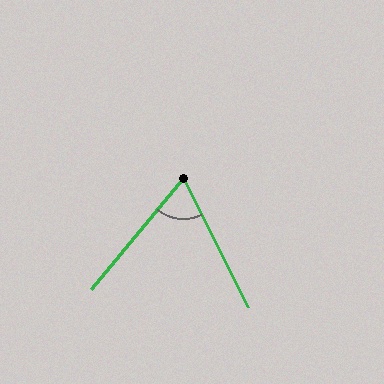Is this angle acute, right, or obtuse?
It is acute.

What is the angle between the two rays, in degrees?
Approximately 67 degrees.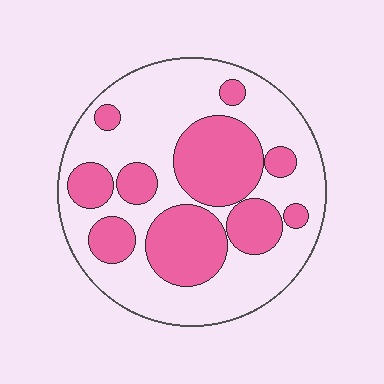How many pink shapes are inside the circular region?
10.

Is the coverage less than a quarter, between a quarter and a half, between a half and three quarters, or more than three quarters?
Between a quarter and a half.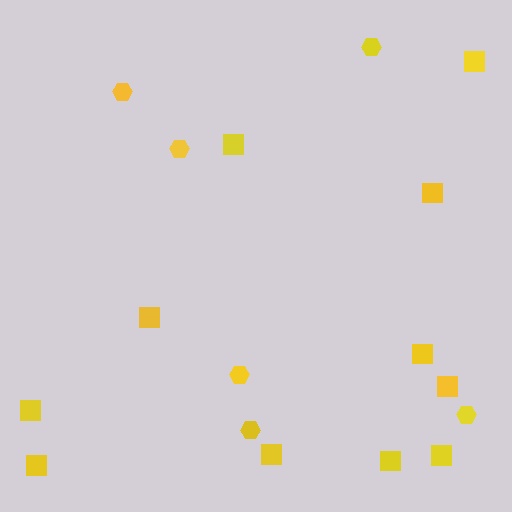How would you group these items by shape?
There are 2 groups: one group of squares (11) and one group of hexagons (6).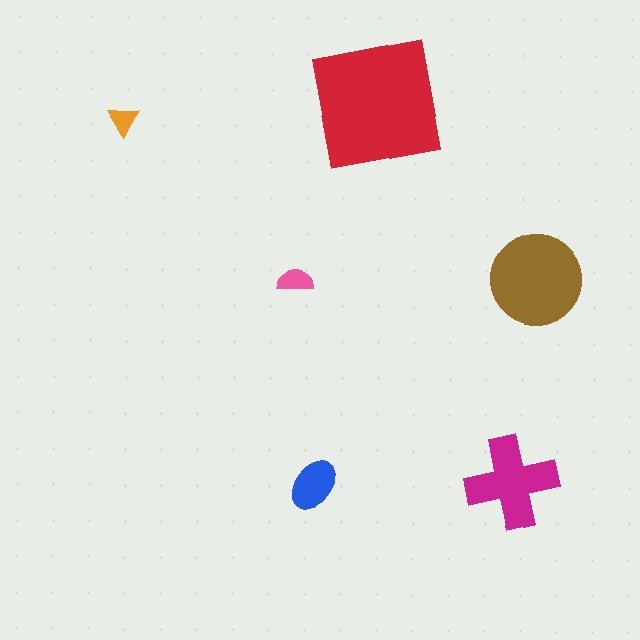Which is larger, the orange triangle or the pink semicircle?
The pink semicircle.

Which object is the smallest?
The orange triangle.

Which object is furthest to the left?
The orange triangle is leftmost.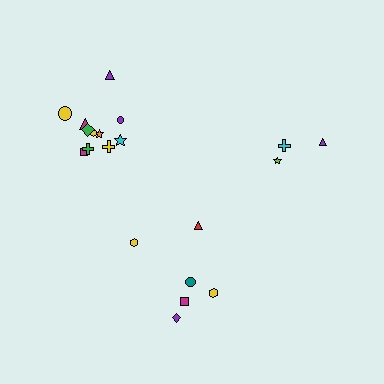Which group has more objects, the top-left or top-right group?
The top-left group.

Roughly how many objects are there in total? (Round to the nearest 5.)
Roughly 20 objects in total.